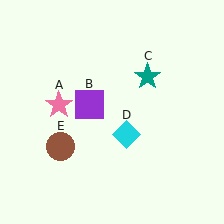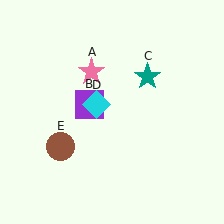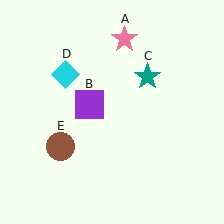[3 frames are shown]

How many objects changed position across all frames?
2 objects changed position: pink star (object A), cyan diamond (object D).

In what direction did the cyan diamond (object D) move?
The cyan diamond (object D) moved up and to the left.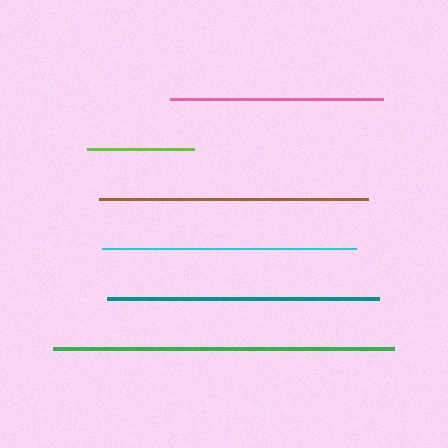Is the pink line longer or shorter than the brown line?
The brown line is longer than the pink line.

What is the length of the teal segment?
The teal segment is approximately 272 pixels long.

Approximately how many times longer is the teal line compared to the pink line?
The teal line is approximately 1.3 times the length of the pink line.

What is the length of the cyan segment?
The cyan segment is approximately 254 pixels long.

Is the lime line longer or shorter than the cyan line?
The cyan line is longer than the lime line.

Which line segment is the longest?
The green line is the longest at approximately 341 pixels.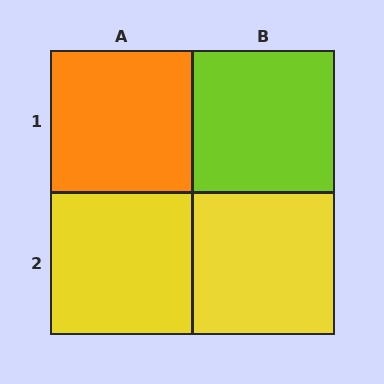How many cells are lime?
1 cell is lime.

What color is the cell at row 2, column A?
Yellow.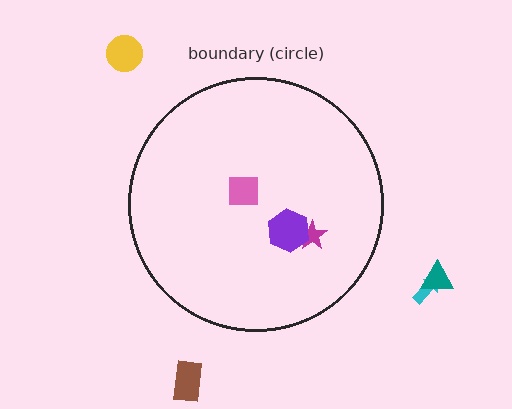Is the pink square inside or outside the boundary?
Inside.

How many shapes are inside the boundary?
3 inside, 4 outside.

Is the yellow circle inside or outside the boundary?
Outside.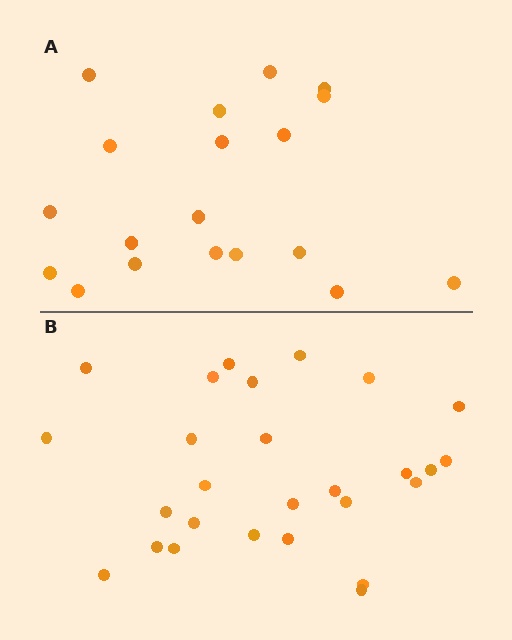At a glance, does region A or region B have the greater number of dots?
Region B (the bottom region) has more dots.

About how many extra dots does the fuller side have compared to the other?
Region B has roughly 8 or so more dots than region A.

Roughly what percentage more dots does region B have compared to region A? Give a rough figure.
About 40% more.